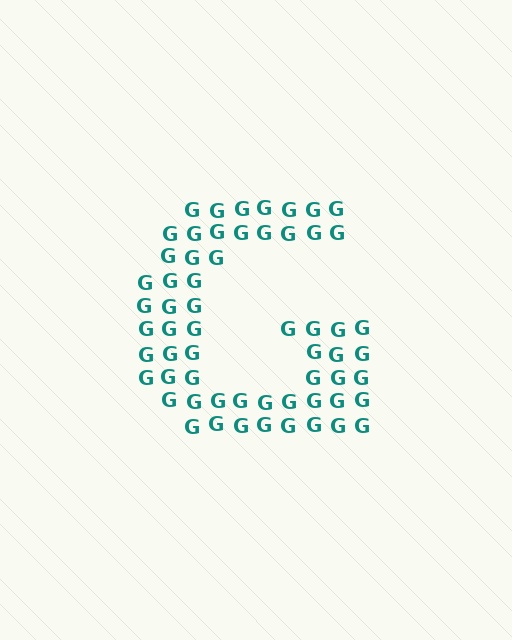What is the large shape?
The large shape is the letter G.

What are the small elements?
The small elements are letter G's.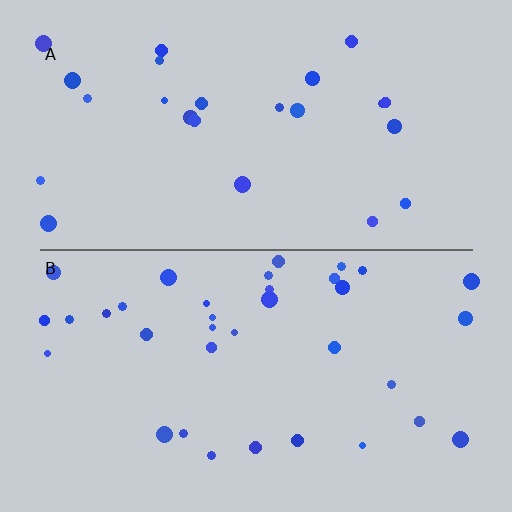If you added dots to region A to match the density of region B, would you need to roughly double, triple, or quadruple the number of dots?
Approximately double.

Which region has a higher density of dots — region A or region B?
B (the bottom).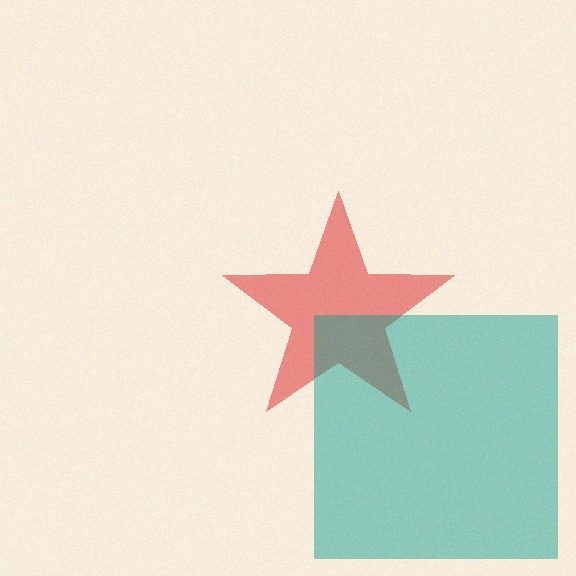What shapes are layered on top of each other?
The layered shapes are: a red star, a teal square.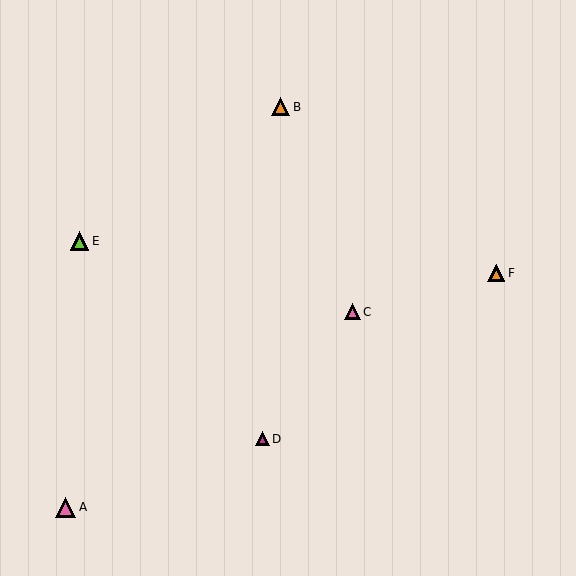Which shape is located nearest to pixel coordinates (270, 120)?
The orange triangle (labeled B) at (281, 107) is nearest to that location.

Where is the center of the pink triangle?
The center of the pink triangle is at (353, 312).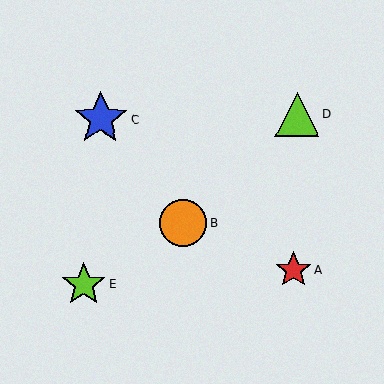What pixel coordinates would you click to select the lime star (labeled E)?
Click at (84, 284) to select the lime star E.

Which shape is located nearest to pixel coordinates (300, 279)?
The red star (labeled A) at (294, 270) is nearest to that location.